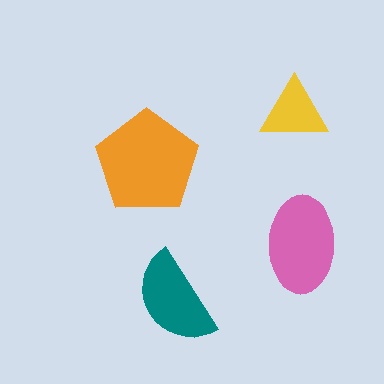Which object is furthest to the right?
The pink ellipse is rightmost.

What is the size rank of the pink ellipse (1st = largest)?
2nd.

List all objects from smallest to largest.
The yellow triangle, the teal semicircle, the pink ellipse, the orange pentagon.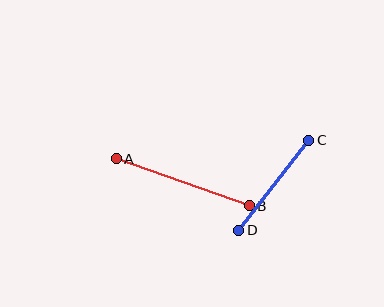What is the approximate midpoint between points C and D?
The midpoint is at approximately (274, 185) pixels.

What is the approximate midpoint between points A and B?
The midpoint is at approximately (183, 182) pixels.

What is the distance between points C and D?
The distance is approximately 114 pixels.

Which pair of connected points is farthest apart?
Points A and B are farthest apart.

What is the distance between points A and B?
The distance is approximately 141 pixels.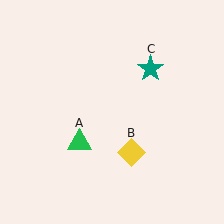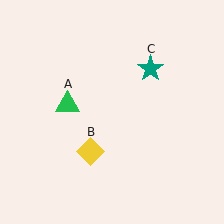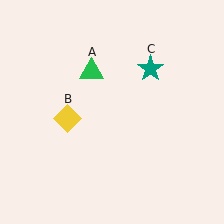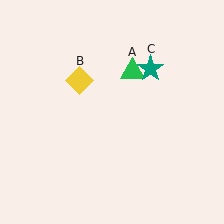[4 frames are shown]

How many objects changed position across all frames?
2 objects changed position: green triangle (object A), yellow diamond (object B).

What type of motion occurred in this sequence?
The green triangle (object A), yellow diamond (object B) rotated clockwise around the center of the scene.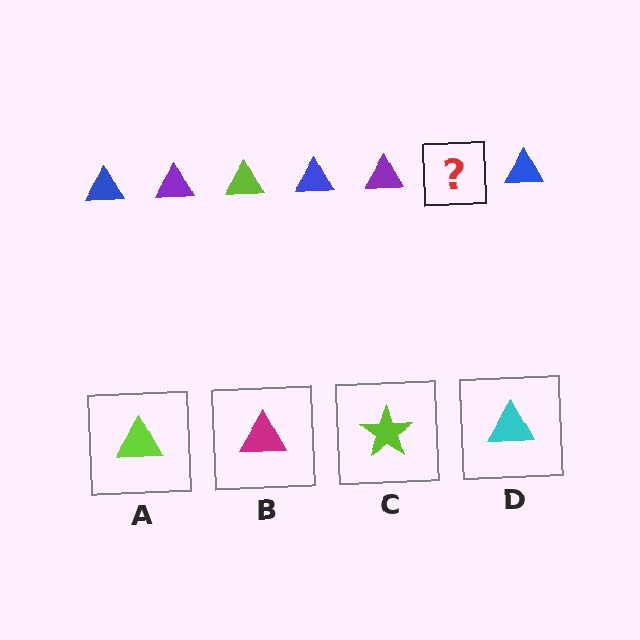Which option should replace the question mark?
Option A.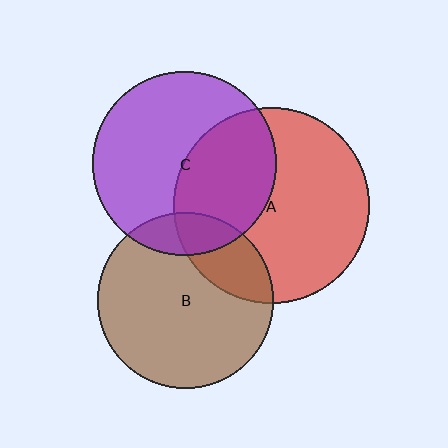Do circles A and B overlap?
Yes.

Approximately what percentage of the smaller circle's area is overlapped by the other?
Approximately 20%.